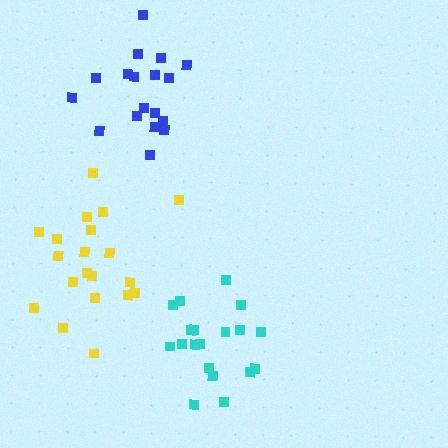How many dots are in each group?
Group 1: 18 dots, Group 2: 19 dots, Group 3: 20 dots (57 total).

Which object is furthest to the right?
The cyan cluster is rightmost.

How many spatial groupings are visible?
There are 3 spatial groupings.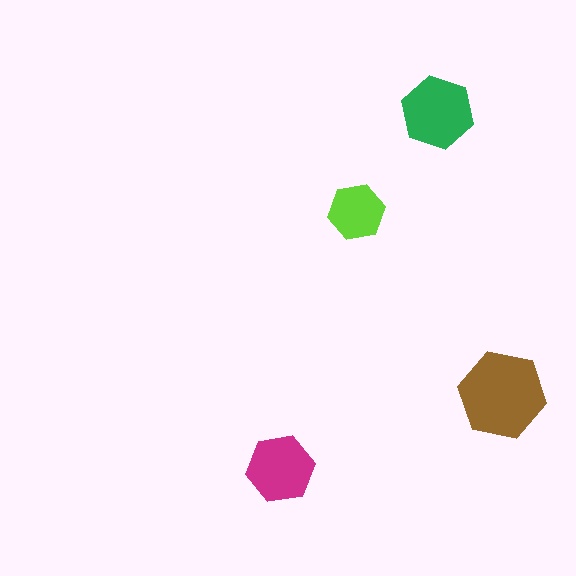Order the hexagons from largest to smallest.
the brown one, the green one, the magenta one, the lime one.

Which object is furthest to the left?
The magenta hexagon is leftmost.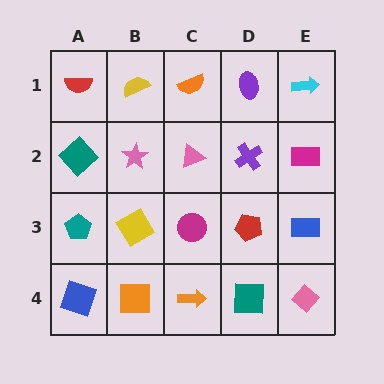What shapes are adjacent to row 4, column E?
A blue rectangle (row 3, column E), a teal square (row 4, column D).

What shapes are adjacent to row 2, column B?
A yellow semicircle (row 1, column B), a yellow diamond (row 3, column B), a teal diamond (row 2, column A), a pink triangle (row 2, column C).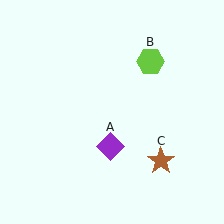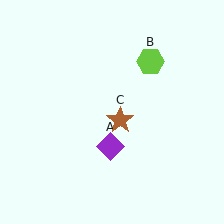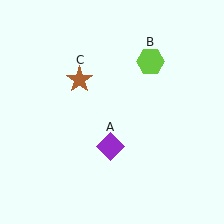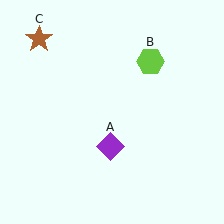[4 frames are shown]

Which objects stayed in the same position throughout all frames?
Purple diamond (object A) and lime hexagon (object B) remained stationary.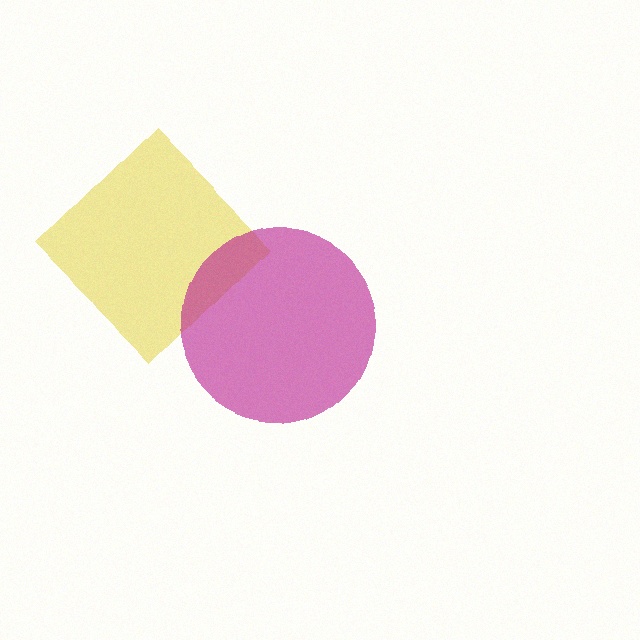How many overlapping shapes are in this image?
There are 2 overlapping shapes in the image.